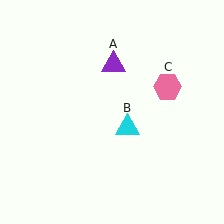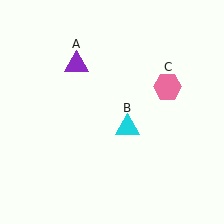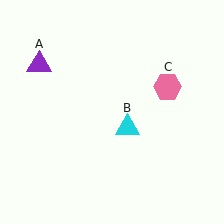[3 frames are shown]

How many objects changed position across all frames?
1 object changed position: purple triangle (object A).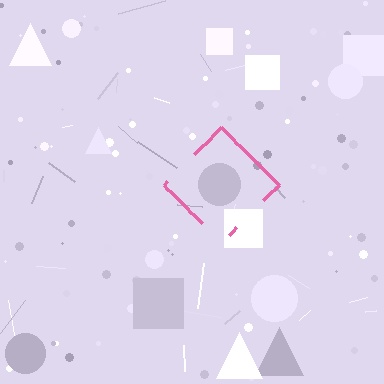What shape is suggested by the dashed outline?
The dashed outline suggests a diamond.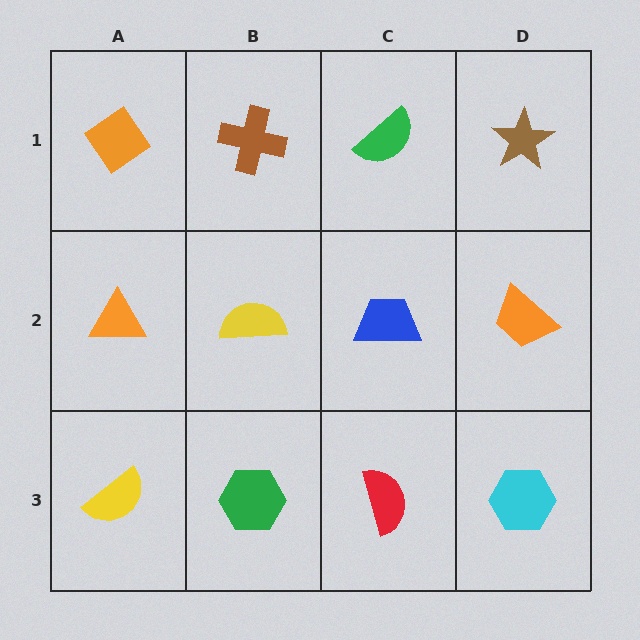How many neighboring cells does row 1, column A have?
2.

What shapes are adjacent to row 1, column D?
An orange trapezoid (row 2, column D), a green semicircle (row 1, column C).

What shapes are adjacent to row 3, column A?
An orange triangle (row 2, column A), a green hexagon (row 3, column B).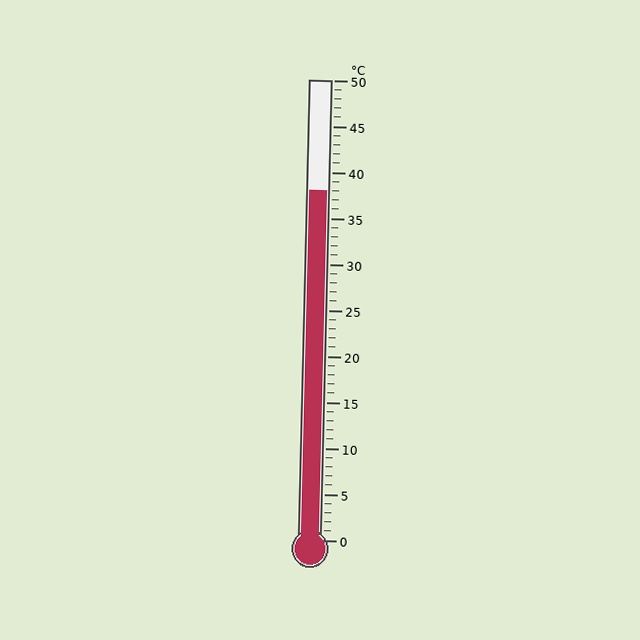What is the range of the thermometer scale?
The thermometer scale ranges from 0°C to 50°C.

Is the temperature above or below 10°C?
The temperature is above 10°C.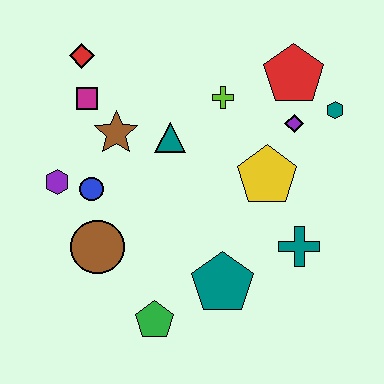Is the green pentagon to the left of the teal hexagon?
Yes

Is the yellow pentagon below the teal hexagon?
Yes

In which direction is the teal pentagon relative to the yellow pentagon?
The teal pentagon is below the yellow pentagon.